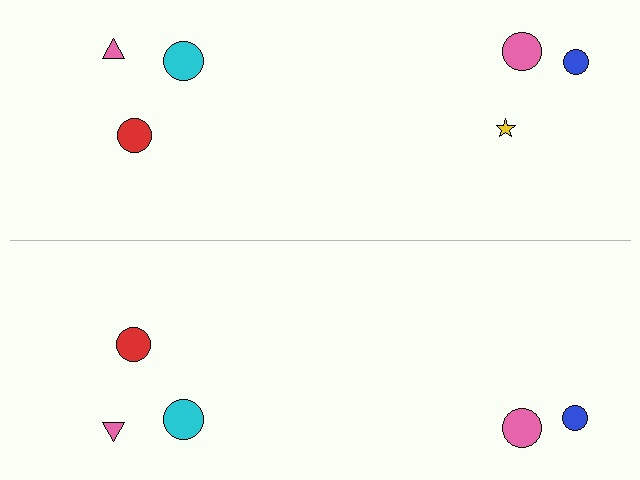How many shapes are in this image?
There are 11 shapes in this image.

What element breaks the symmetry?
A yellow star is missing from the bottom side.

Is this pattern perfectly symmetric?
No, the pattern is not perfectly symmetric. A yellow star is missing from the bottom side.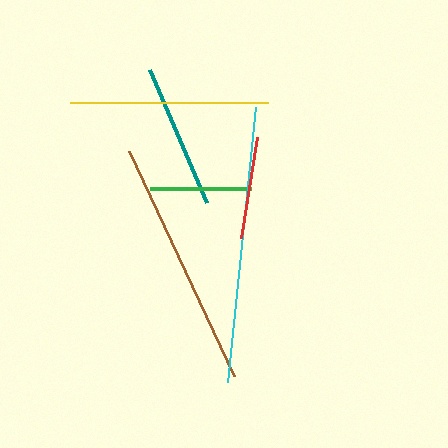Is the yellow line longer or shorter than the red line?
The yellow line is longer than the red line.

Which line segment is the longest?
The cyan line is the longest at approximately 277 pixels.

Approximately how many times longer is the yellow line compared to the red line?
The yellow line is approximately 1.9 times the length of the red line.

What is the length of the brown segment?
The brown segment is approximately 248 pixels long.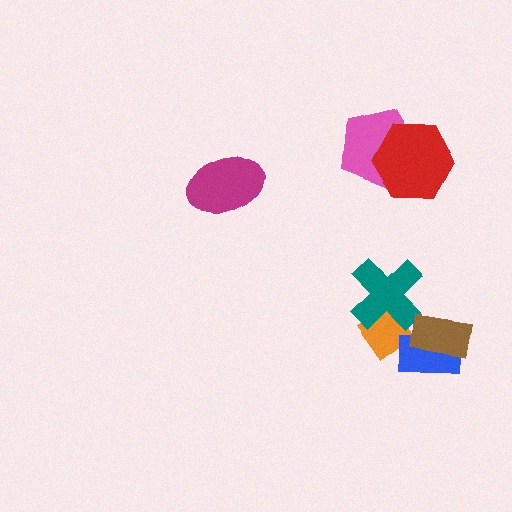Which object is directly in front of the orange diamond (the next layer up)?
The blue rectangle is directly in front of the orange diamond.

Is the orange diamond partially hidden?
Yes, it is partially covered by another shape.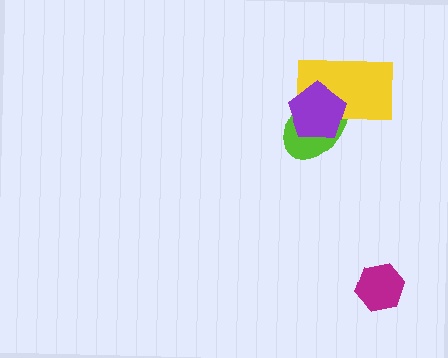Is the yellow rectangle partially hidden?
Yes, it is partially covered by another shape.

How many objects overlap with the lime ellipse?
2 objects overlap with the lime ellipse.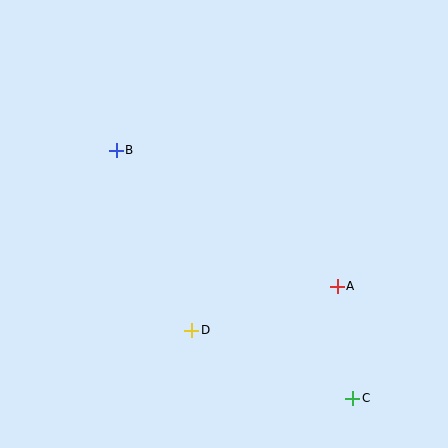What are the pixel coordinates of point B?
Point B is at (116, 150).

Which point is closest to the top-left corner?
Point B is closest to the top-left corner.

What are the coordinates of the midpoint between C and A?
The midpoint between C and A is at (345, 342).